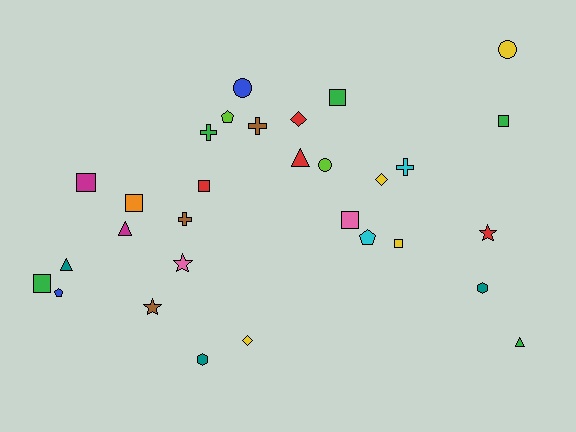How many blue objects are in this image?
There are 2 blue objects.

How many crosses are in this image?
There are 4 crosses.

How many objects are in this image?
There are 30 objects.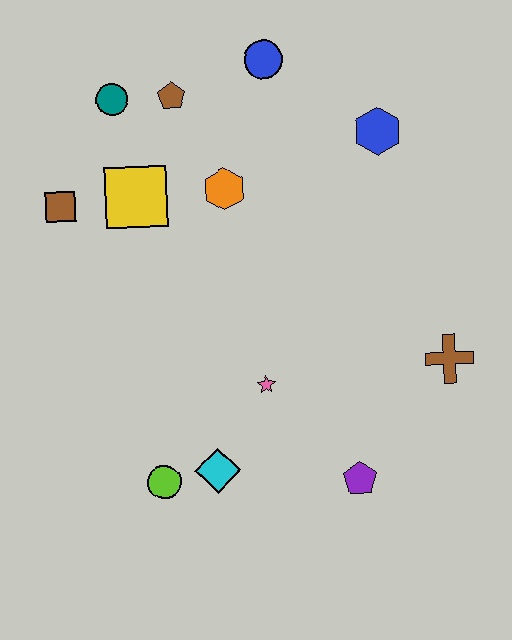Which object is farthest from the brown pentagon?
The purple pentagon is farthest from the brown pentagon.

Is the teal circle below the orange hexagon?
No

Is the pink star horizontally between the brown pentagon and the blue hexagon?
Yes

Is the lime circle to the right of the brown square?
Yes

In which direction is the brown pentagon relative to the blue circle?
The brown pentagon is to the left of the blue circle.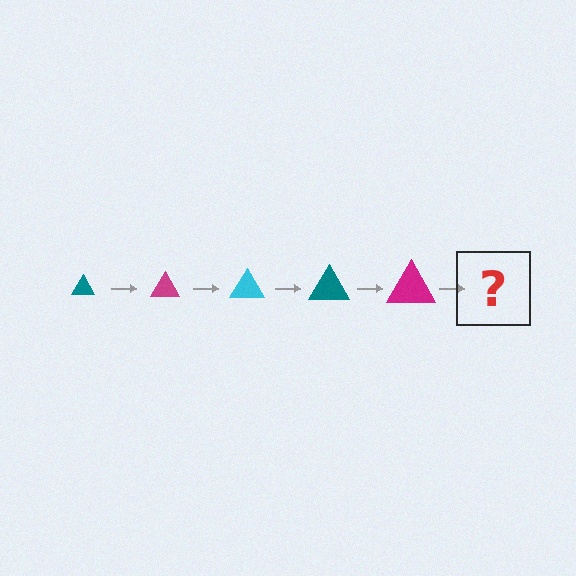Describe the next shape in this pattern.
It should be a cyan triangle, larger than the previous one.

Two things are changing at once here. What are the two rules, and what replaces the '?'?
The two rules are that the triangle grows larger each step and the color cycles through teal, magenta, and cyan. The '?' should be a cyan triangle, larger than the previous one.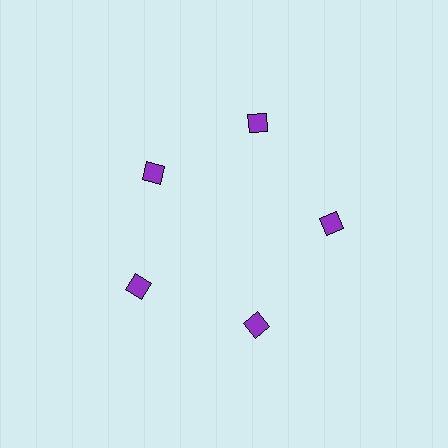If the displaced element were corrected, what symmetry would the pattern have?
It would have 5-fold rotational symmetry — the pattern would map onto itself every 72 degrees.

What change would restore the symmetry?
The symmetry would be restored by moving it outward, back onto the ring so that all 5 diamonds sit at equal angles and equal distance from the center.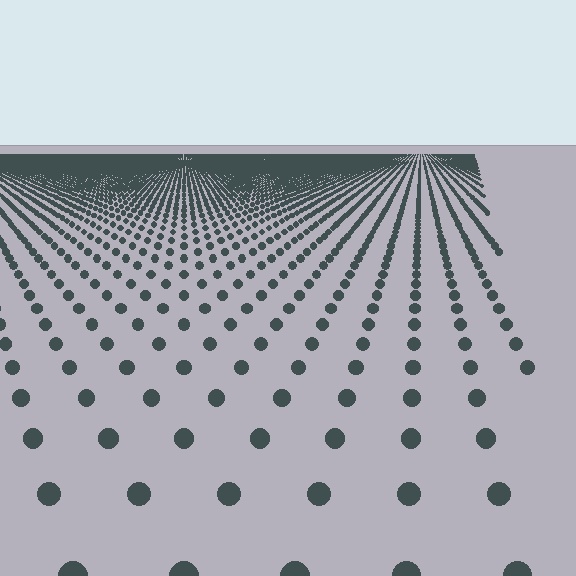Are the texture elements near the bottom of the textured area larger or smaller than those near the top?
Larger. Near the bottom, elements are closer to the viewer and appear at a bigger on-screen size.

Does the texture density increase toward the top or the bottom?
Density increases toward the top.